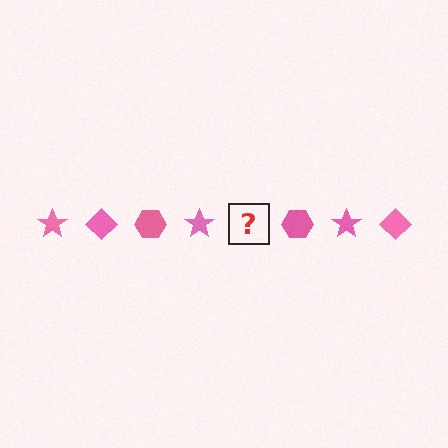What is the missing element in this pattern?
The missing element is a pink diamond.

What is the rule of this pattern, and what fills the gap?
The rule is that the pattern cycles through star, diamond, hexagon shapes in pink. The gap should be filled with a pink diamond.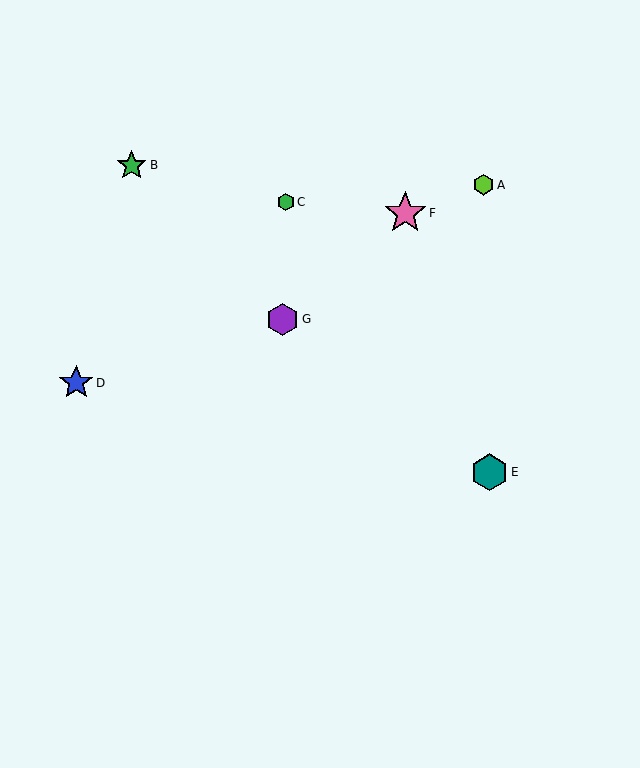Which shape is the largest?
The pink star (labeled F) is the largest.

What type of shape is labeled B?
Shape B is a green star.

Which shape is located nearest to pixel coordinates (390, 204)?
The pink star (labeled F) at (405, 213) is nearest to that location.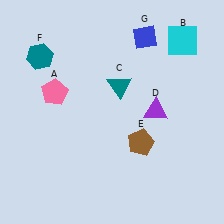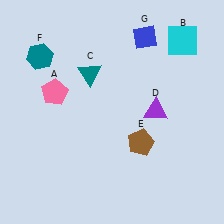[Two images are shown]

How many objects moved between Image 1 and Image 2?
1 object moved between the two images.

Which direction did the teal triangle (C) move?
The teal triangle (C) moved left.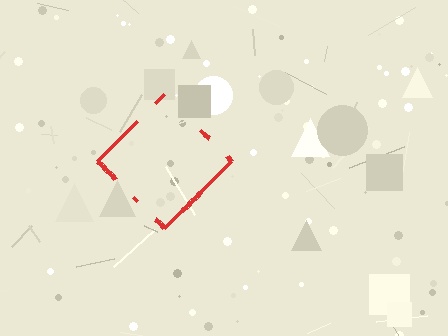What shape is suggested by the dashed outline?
The dashed outline suggests a diamond.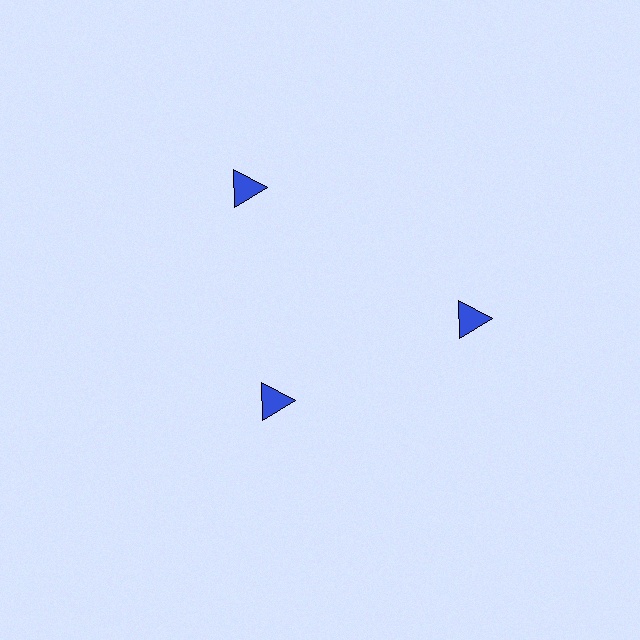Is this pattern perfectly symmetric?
No. The 3 blue triangles are arranged in a ring, but one element near the 7 o'clock position is pulled inward toward the center, breaking the 3-fold rotational symmetry.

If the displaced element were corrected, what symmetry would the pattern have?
It would have 3-fold rotational symmetry — the pattern would map onto itself every 120 degrees.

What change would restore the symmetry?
The symmetry would be restored by moving it outward, back onto the ring so that all 3 triangles sit at equal angles and equal distance from the center.